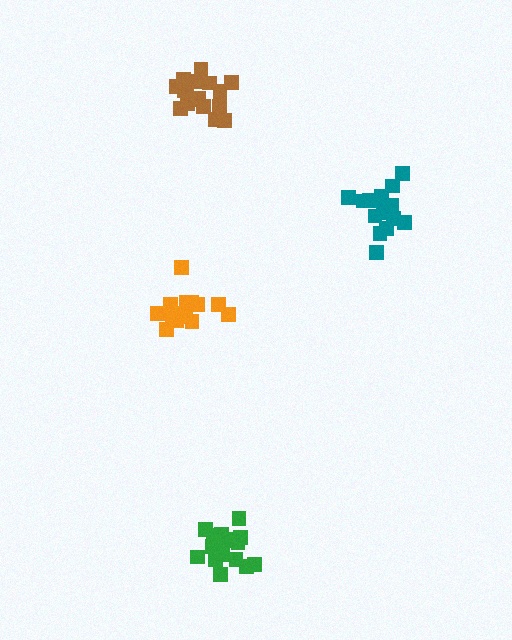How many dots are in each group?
Group 1: 17 dots, Group 2: 17 dots, Group 3: 15 dots, Group 4: 14 dots (63 total).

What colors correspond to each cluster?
The clusters are colored: green, brown, teal, orange.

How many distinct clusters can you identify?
There are 4 distinct clusters.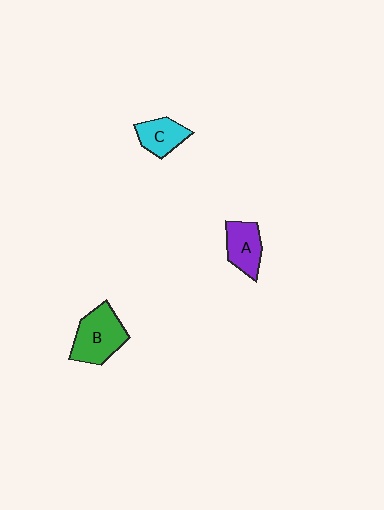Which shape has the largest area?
Shape B (green).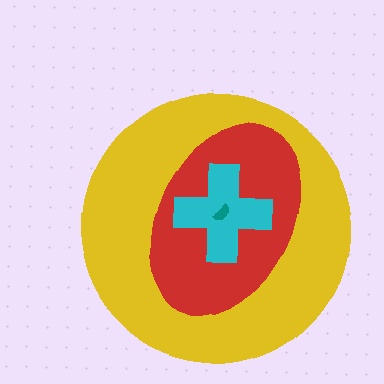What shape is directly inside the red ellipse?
The cyan cross.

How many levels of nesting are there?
4.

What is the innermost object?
The teal semicircle.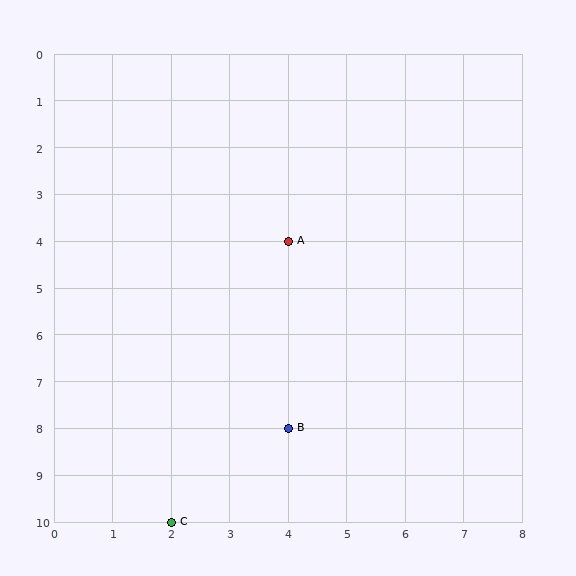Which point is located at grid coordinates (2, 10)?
Point C is at (2, 10).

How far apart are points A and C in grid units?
Points A and C are 2 columns and 6 rows apart (about 6.3 grid units diagonally).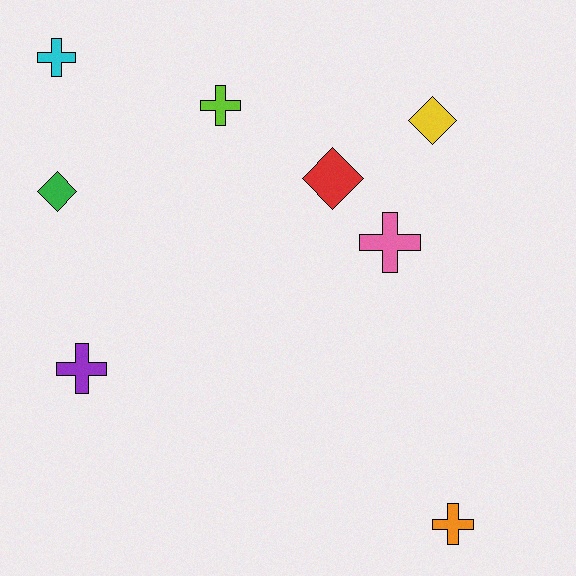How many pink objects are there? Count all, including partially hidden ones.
There is 1 pink object.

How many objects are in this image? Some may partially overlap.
There are 8 objects.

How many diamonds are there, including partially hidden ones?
There are 3 diamonds.